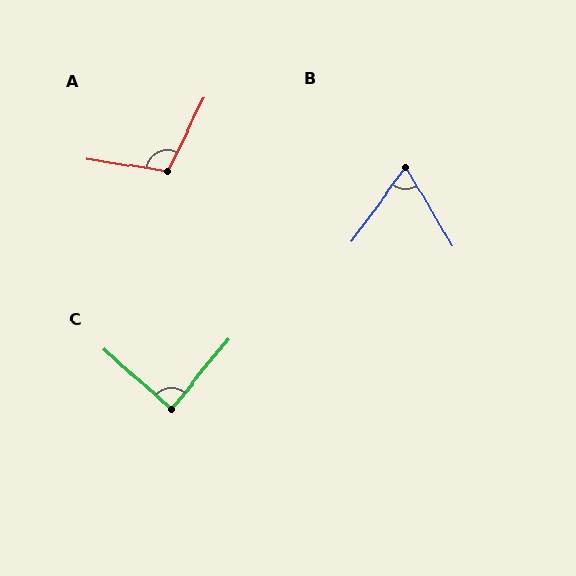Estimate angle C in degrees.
Approximately 87 degrees.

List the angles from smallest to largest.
B (67°), C (87°), A (108°).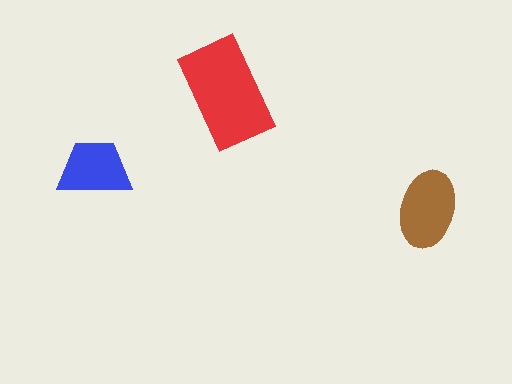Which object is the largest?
The red rectangle.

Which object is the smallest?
The blue trapezoid.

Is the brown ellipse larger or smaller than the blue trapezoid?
Larger.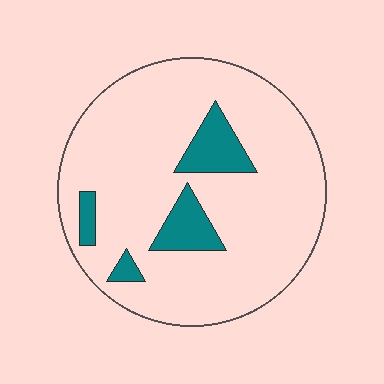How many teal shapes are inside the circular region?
4.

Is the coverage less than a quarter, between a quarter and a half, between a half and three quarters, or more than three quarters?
Less than a quarter.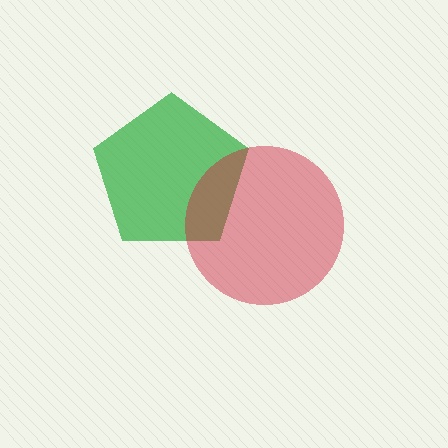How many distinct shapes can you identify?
There are 2 distinct shapes: a green pentagon, a red circle.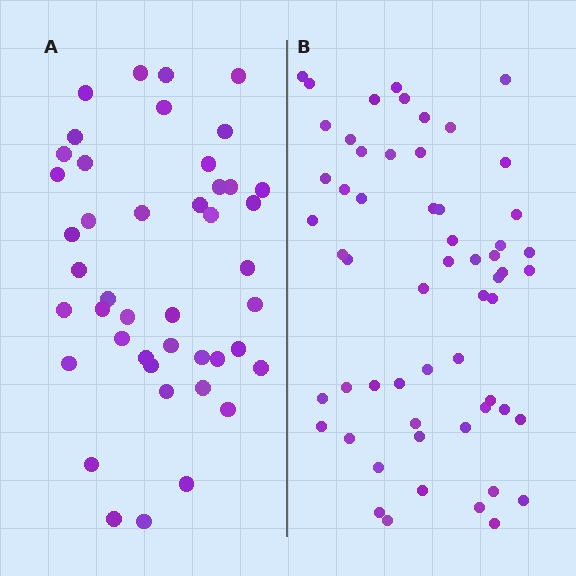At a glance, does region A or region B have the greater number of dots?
Region B (the right region) has more dots.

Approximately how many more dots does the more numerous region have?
Region B has approximately 15 more dots than region A.